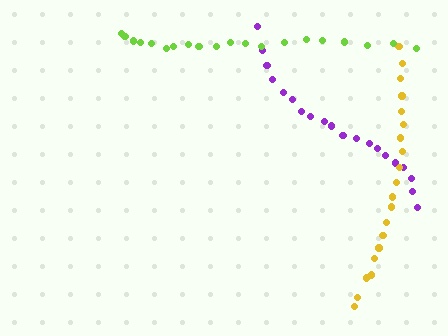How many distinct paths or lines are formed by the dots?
There are 3 distinct paths.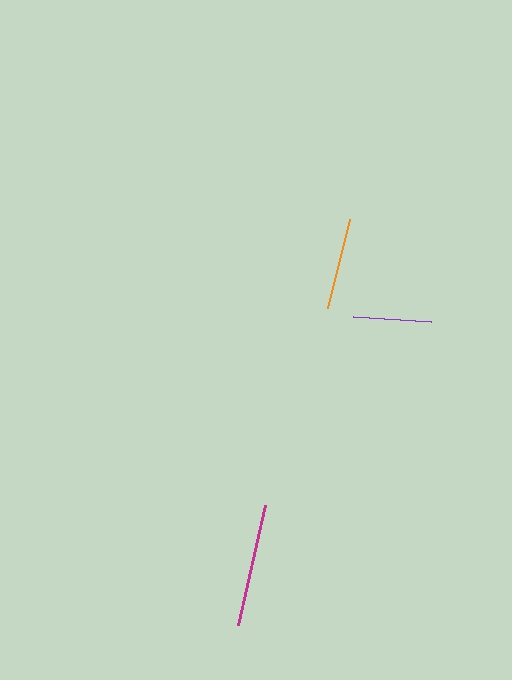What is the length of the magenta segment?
The magenta segment is approximately 123 pixels long.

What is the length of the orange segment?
The orange segment is approximately 92 pixels long.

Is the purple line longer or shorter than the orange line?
The orange line is longer than the purple line.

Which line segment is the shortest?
The purple line is the shortest at approximately 79 pixels.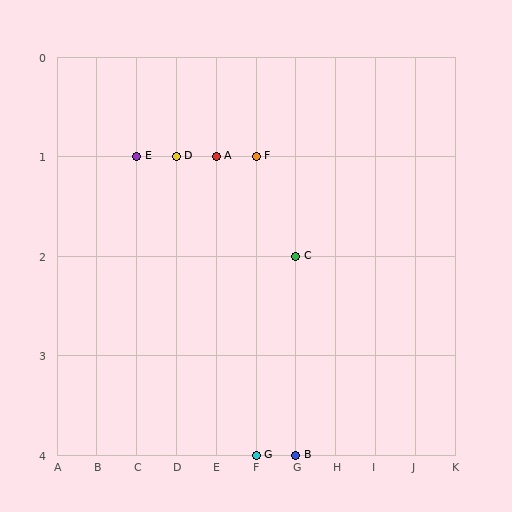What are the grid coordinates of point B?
Point B is at grid coordinates (G, 4).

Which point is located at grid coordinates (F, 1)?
Point F is at (F, 1).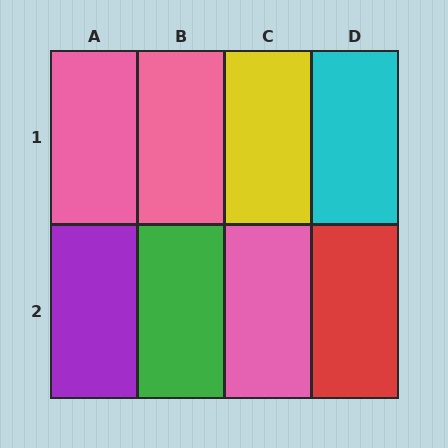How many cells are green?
1 cell is green.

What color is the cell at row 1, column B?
Pink.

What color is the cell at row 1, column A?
Pink.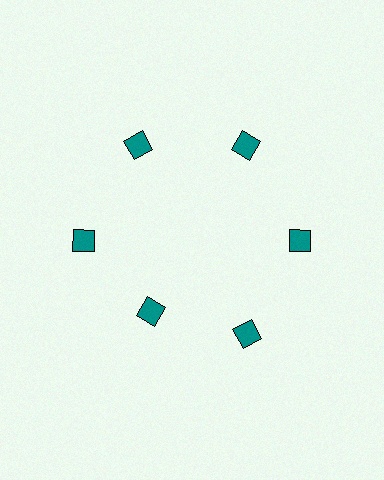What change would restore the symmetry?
The symmetry would be restored by moving it outward, back onto the ring so that all 6 squares sit at equal angles and equal distance from the center.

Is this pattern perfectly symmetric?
No. The 6 teal squares are arranged in a ring, but one element near the 7 o'clock position is pulled inward toward the center, breaking the 6-fold rotational symmetry.